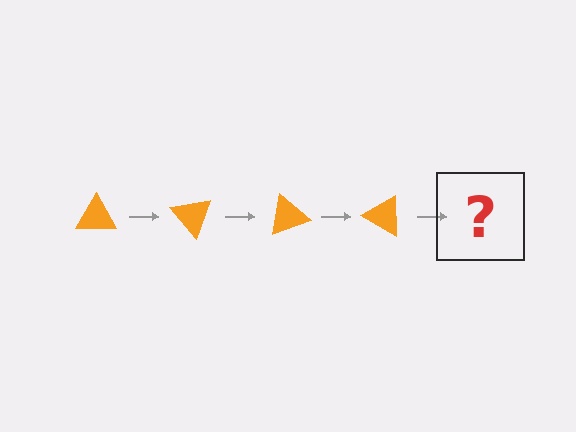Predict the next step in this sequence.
The next step is an orange triangle rotated 200 degrees.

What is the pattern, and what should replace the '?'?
The pattern is that the triangle rotates 50 degrees each step. The '?' should be an orange triangle rotated 200 degrees.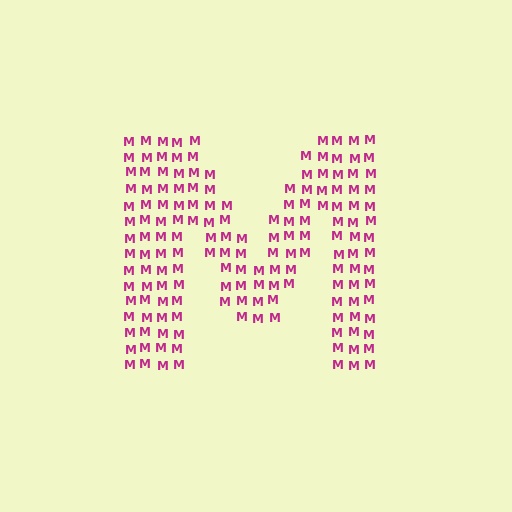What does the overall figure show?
The overall figure shows the letter M.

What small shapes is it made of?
It is made of small letter M's.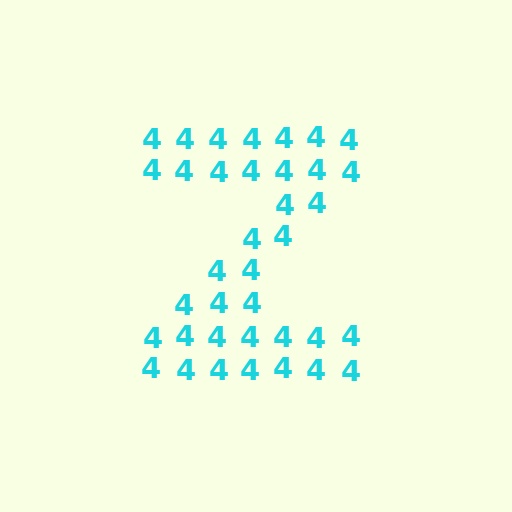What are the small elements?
The small elements are digit 4's.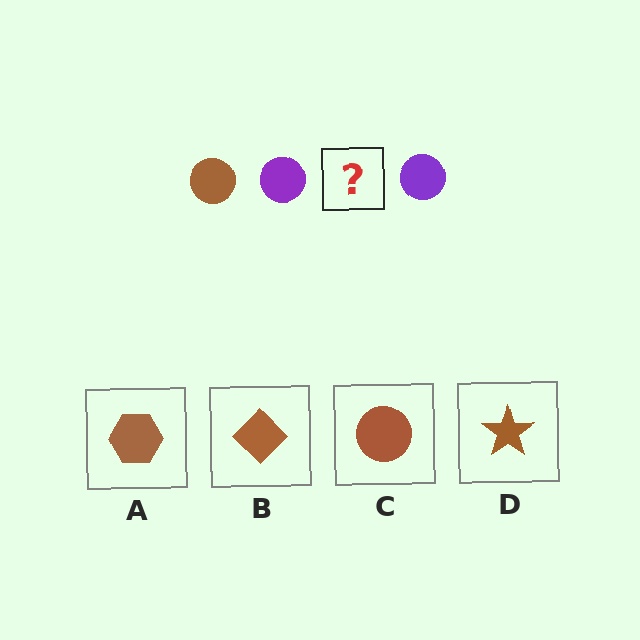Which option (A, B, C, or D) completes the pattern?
C.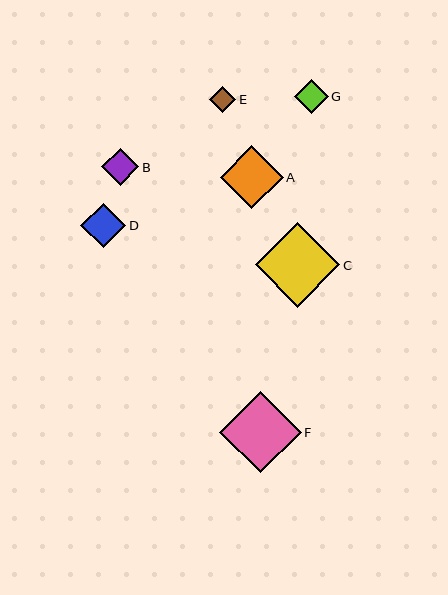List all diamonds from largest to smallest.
From largest to smallest: C, F, A, D, B, G, E.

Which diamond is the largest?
Diamond C is the largest with a size of approximately 85 pixels.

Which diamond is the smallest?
Diamond E is the smallest with a size of approximately 26 pixels.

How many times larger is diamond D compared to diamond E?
Diamond D is approximately 1.7 times the size of diamond E.